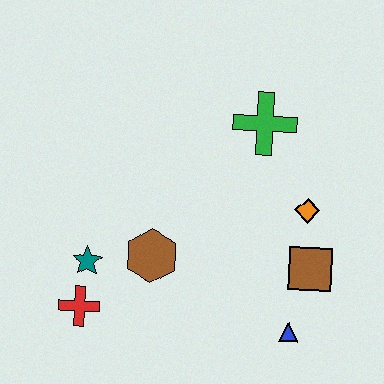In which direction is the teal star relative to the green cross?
The teal star is to the left of the green cross.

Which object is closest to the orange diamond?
The brown square is closest to the orange diamond.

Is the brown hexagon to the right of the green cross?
No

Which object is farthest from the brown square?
The red cross is farthest from the brown square.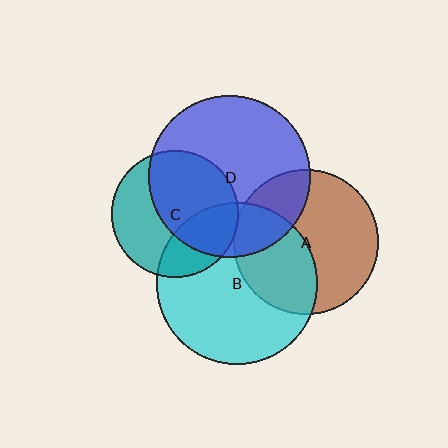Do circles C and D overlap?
Yes.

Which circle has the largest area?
Circle D (blue).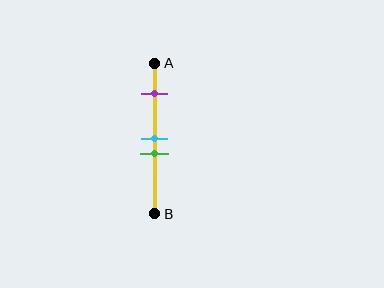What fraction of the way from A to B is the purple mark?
The purple mark is approximately 20% (0.2) of the way from A to B.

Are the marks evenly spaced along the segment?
No, the marks are not evenly spaced.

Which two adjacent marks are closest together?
The cyan and green marks are the closest adjacent pair.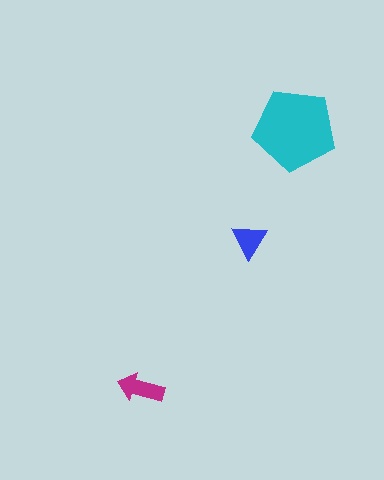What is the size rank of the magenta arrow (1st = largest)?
2nd.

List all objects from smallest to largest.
The blue triangle, the magenta arrow, the cyan pentagon.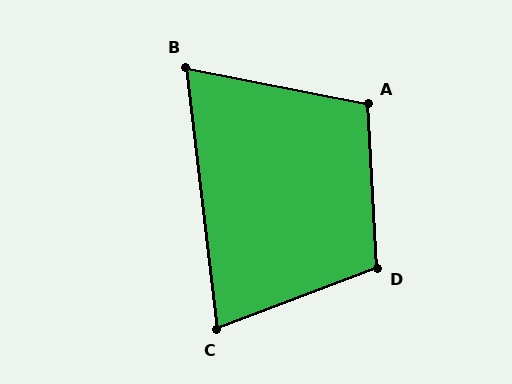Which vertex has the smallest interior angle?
B, at approximately 72 degrees.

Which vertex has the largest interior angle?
D, at approximately 108 degrees.